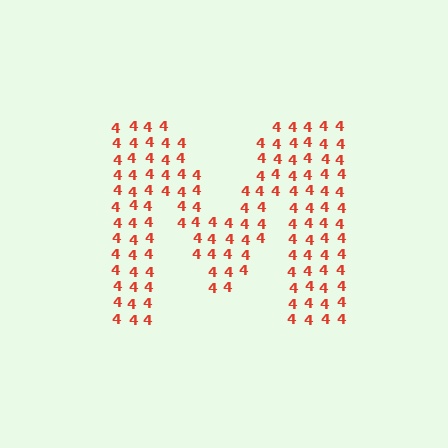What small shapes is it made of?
It is made of small digit 4's.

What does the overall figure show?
The overall figure shows the letter M.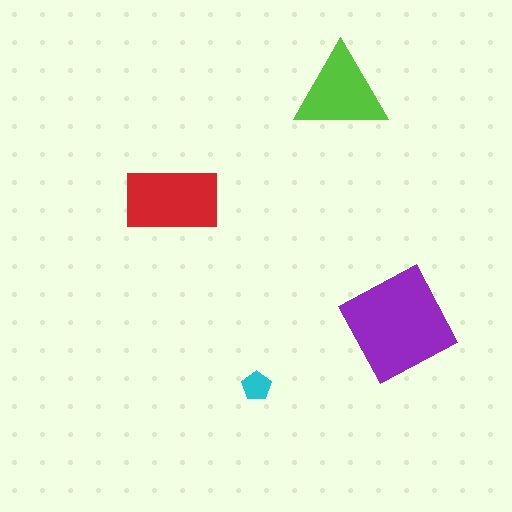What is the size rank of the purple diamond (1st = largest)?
1st.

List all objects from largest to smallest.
The purple diamond, the red rectangle, the lime triangle, the cyan pentagon.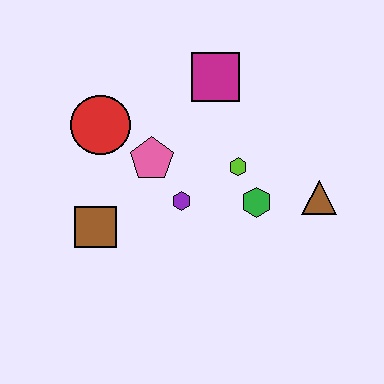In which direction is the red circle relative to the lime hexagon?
The red circle is to the left of the lime hexagon.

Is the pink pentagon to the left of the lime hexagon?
Yes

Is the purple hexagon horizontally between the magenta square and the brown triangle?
No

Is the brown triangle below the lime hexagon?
Yes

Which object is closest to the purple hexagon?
The pink pentagon is closest to the purple hexagon.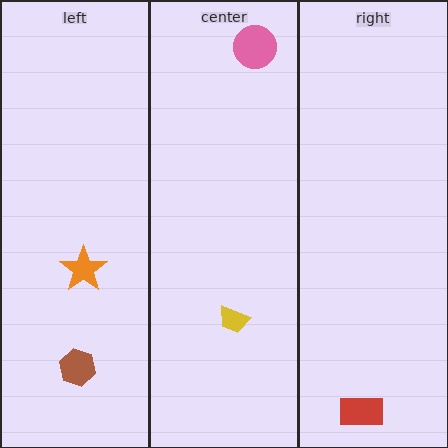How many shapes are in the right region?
1.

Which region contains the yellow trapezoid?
The center region.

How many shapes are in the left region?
2.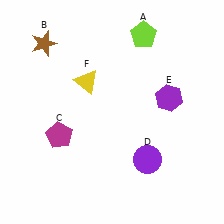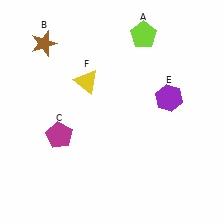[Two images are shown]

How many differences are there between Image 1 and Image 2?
There is 1 difference between the two images.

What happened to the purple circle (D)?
The purple circle (D) was removed in Image 2. It was in the bottom-right area of Image 1.